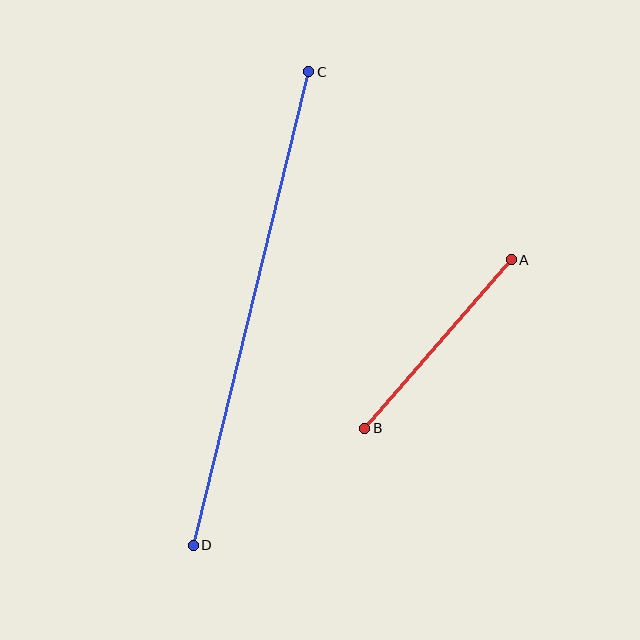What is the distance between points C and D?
The distance is approximately 488 pixels.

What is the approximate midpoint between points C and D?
The midpoint is at approximately (251, 309) pixels.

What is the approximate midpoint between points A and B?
The midpoint is at approximately (438, 344) pixels.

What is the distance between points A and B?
The distance is approximately 223 pixels.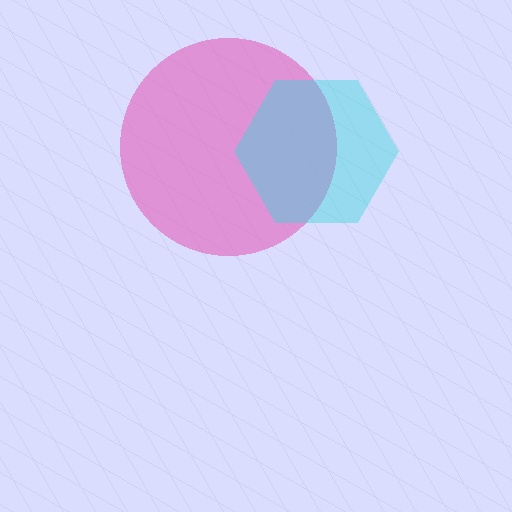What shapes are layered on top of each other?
The layered shapes are: a pink circle, a cyan hexagon.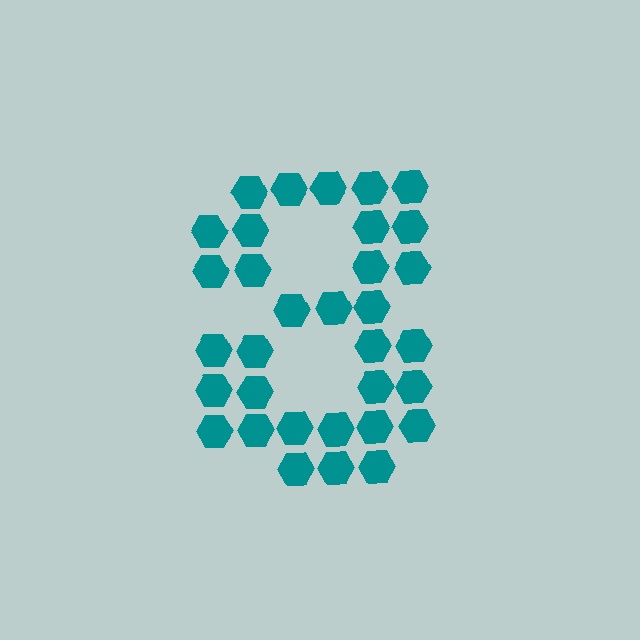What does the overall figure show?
The overall figure shows the digit 8.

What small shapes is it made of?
It is made of small hexagons.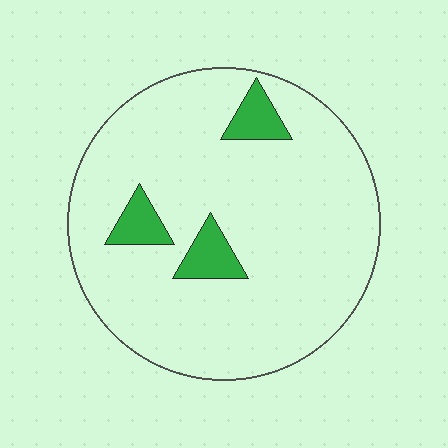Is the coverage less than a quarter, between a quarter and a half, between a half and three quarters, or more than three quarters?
Less than a quarter.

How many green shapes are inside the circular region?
3.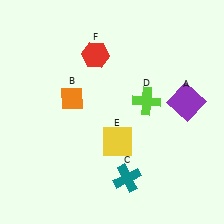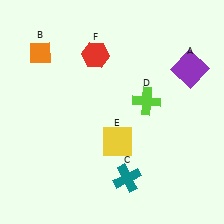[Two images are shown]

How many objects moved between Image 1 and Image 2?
2 objects moved between the two images.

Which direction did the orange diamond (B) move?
The orange diamond (B) moved up.